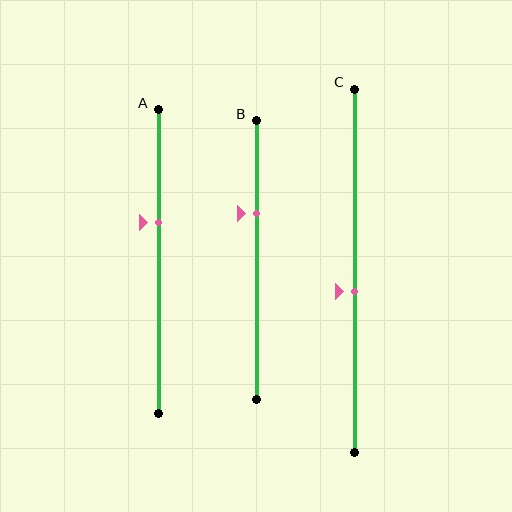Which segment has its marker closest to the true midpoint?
Segment C has its marker closest to the true midpoint.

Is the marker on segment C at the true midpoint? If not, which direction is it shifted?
No, the marker on segment C is shifted downward by about 6% of the segment length.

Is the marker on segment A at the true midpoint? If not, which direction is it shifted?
No, the marker on segment A is shifted upward by about 13% of the segment length.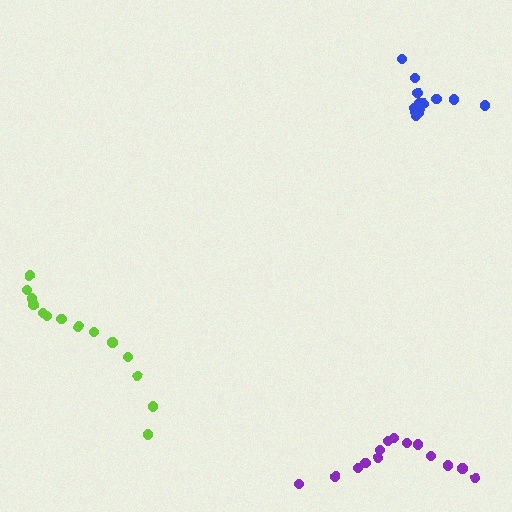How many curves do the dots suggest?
There are 3 distinct paths.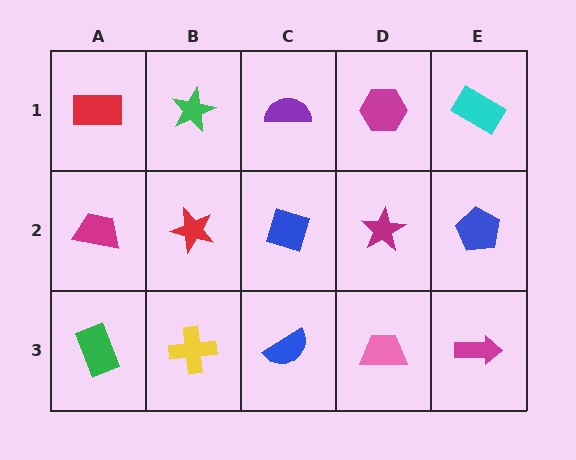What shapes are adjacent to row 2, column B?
A green star (row 1, column B), a yellow cross (row 3, column B), a magenta trapezoid (row 2, column A), a blue diamond (row 2, column C).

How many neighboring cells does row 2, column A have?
3.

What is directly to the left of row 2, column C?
A red star.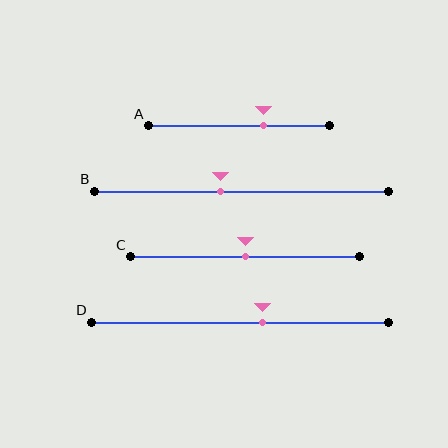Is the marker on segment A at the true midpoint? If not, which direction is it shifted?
No, the marker on segment A is shifted to the right by about 13% of the segment length.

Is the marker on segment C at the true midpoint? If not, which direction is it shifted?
Yes, the marker on segment C is at the true midpoint.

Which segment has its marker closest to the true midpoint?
Segment C has its marker closest to the true midpoint.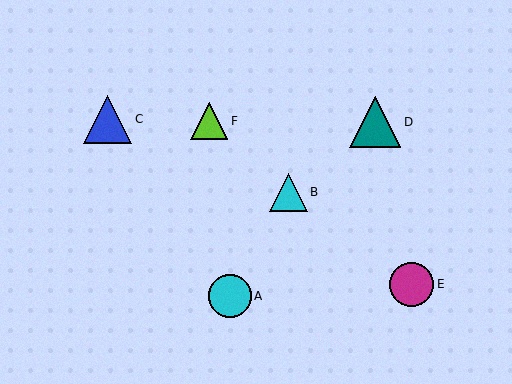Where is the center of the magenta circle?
The center of the magenta circle is at (412, 284).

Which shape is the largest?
The teal triangle (labeled D) is the largest.